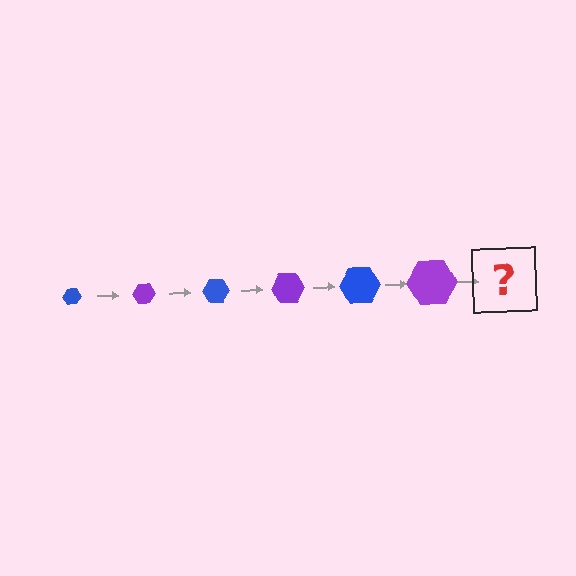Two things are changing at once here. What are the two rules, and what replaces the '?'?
The two rules are that the hexagon grows larger each step and the color cycles through blue and purple. The '?' should be a blue hexagon, larger than the previous one.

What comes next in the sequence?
The next element should be a blue hexagon, larger than the previous one.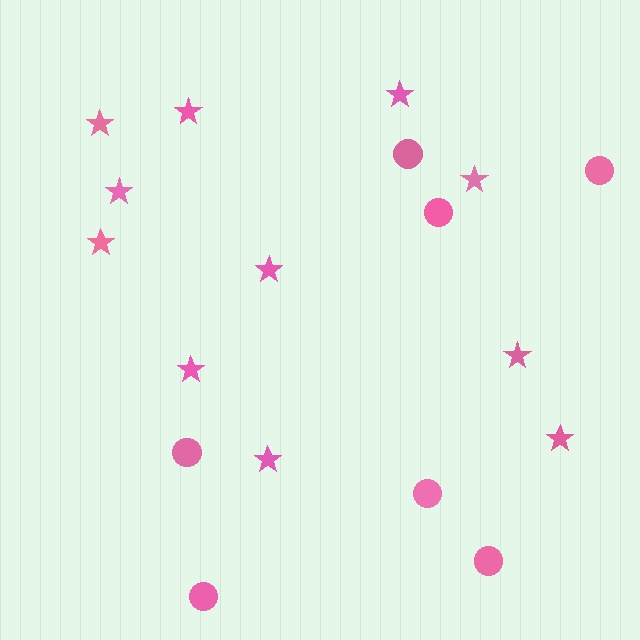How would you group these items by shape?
There are 2 groups: one group of stars (11) and one group of circles (7).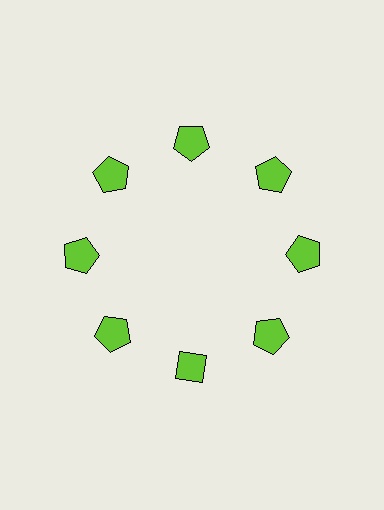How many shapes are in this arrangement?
There are 8 shapes arranged in a ring pattern.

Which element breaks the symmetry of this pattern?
The lime diamond at roughly the 6 o'clock position breaks the symmetry. All other shapes are lime pentagons.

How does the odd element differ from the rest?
It has a different shape: diamond instead of pentagon.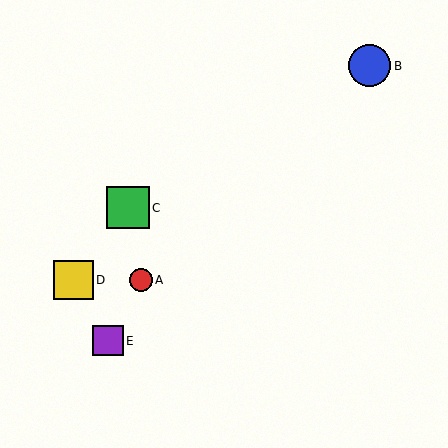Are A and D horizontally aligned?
Yes, both are at y≈280.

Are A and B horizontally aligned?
No, A is at y≈280 and B is at y≈66.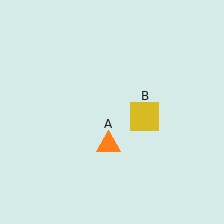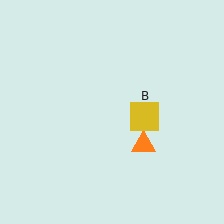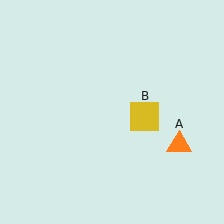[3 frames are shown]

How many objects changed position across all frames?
1 object changed position: orange triangle (object A).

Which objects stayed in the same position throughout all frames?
Yellow square (object B) remained stationary.